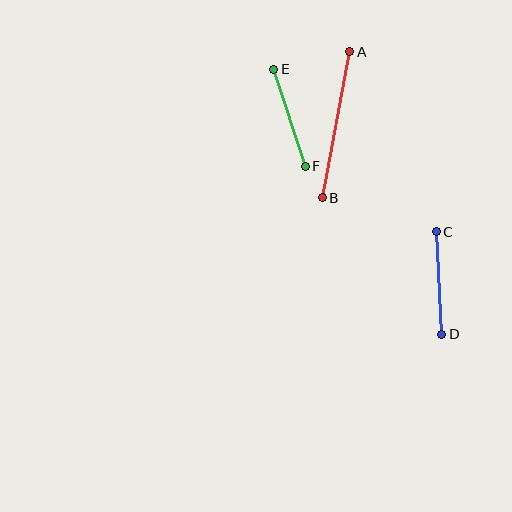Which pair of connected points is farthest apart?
Points A and B are farthest apart.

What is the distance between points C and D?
The distance is approximately 103 pixels.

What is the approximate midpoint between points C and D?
The midpoint is at approximately (439, 283) pixels.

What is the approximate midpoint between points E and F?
The midpoint is at approximately (290, 118) pixels.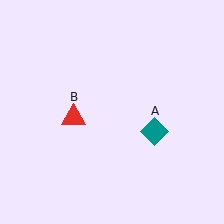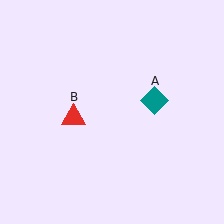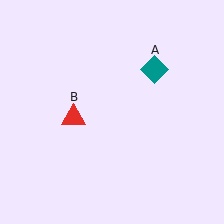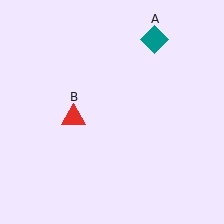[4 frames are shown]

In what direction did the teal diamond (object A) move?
The teal diamond (object A) moved up.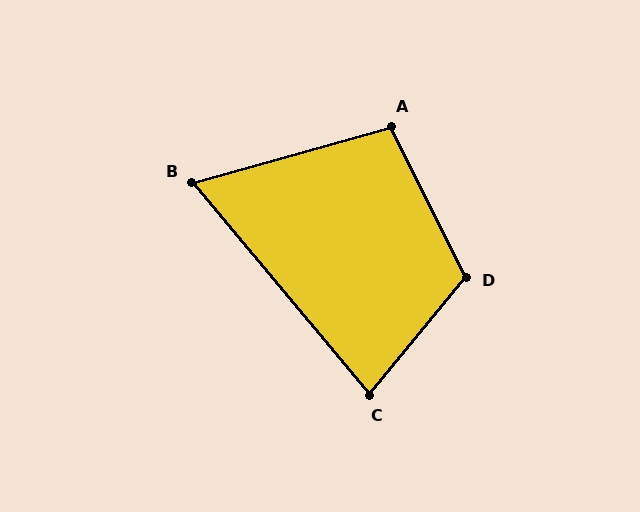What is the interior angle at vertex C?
Approximately 79 degrees (acute).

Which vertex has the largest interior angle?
D, at approximately 114 degrees.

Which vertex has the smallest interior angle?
B, at approximately 66 degrees.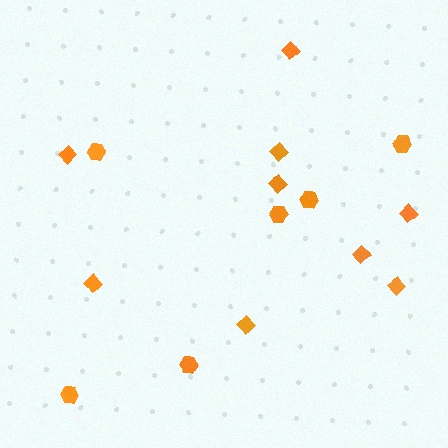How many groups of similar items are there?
There are 2 groups: one group of hexagons (6) and one group of diamonds (9).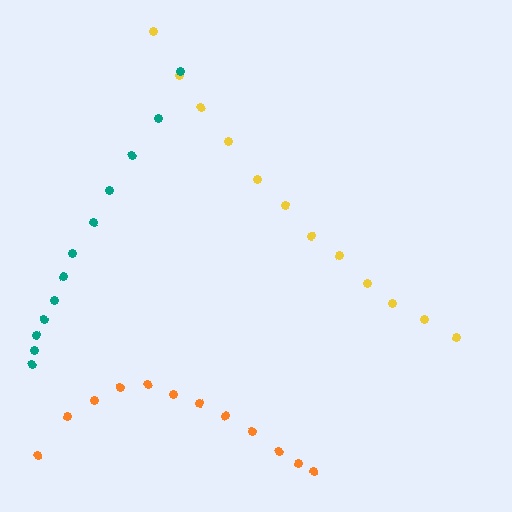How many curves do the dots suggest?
There are 3 distinct paths.